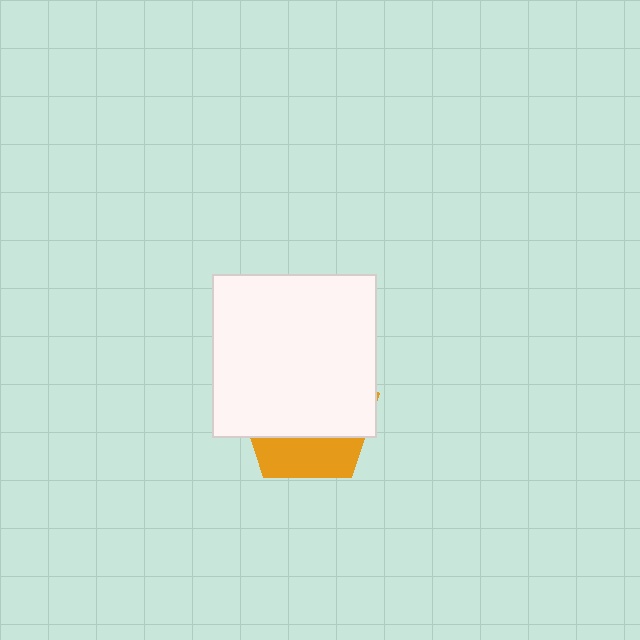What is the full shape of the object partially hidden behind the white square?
The partially hidden object is an orange pentagon.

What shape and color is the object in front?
The object in front is a white square.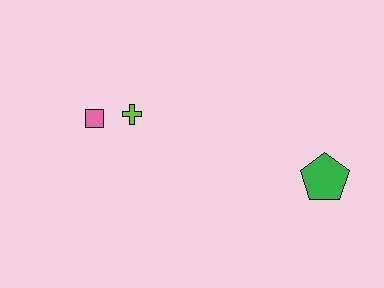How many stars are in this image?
There are no stars.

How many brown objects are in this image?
There are no brown objects.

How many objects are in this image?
There are 3 objects.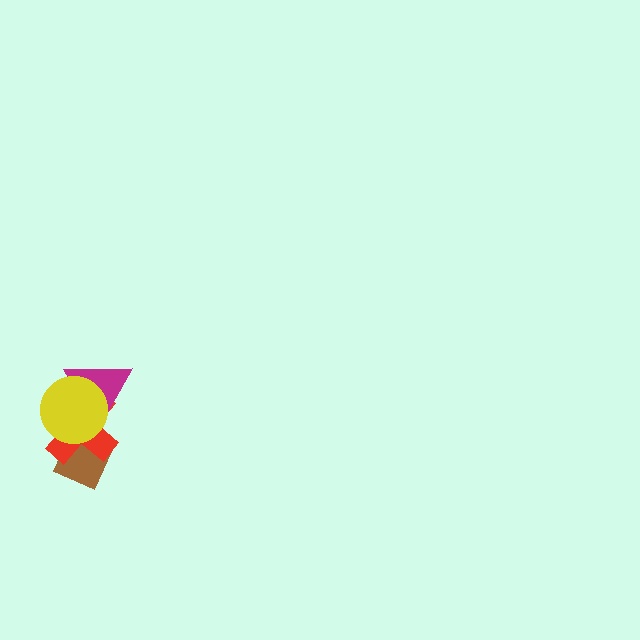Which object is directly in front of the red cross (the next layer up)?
The magenta triangle is directly in front of the red cross.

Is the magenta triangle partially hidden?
Yes, it is partially covered by another shape.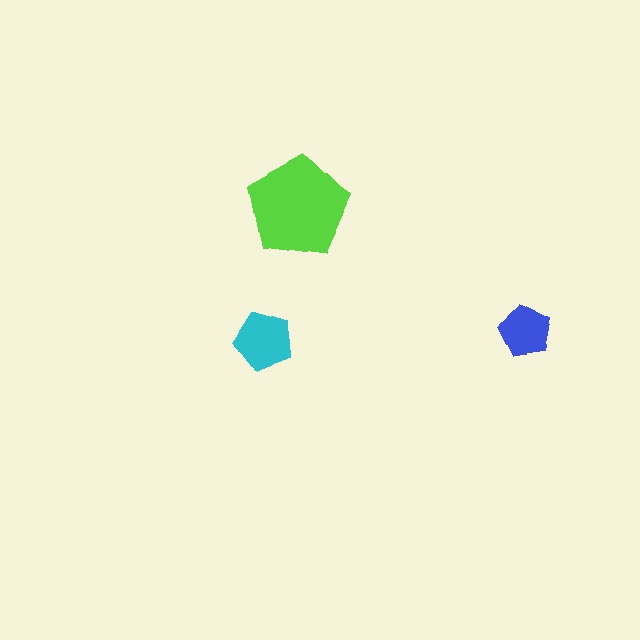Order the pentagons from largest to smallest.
the lime one, the cyan one, the blue one.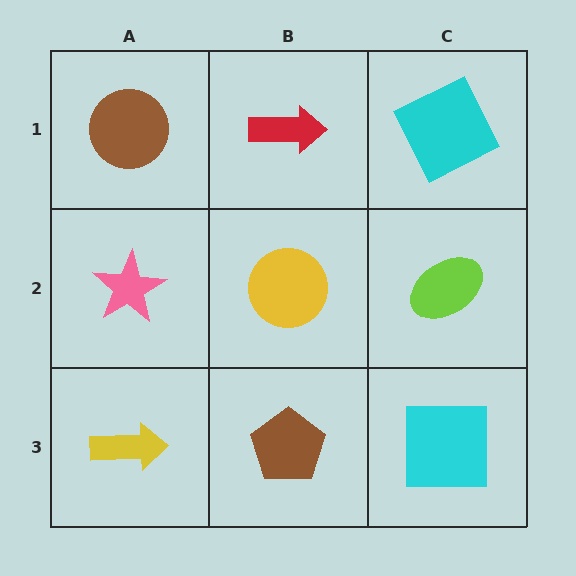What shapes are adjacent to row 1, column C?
A lime ellipse (row 2, column C), a red arrow (row 1, column B).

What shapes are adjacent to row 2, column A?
A brown circle (row 1, column A), a yellow arrow (row 3, column A), a yellow circle (row 2, column B).